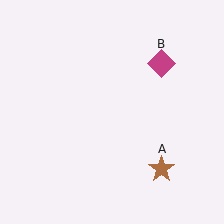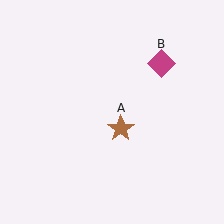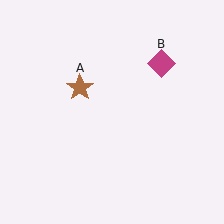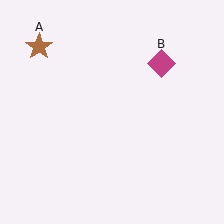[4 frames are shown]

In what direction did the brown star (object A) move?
The brown star (object A) moved up and to the left.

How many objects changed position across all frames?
1 object changed position: brown star (object A).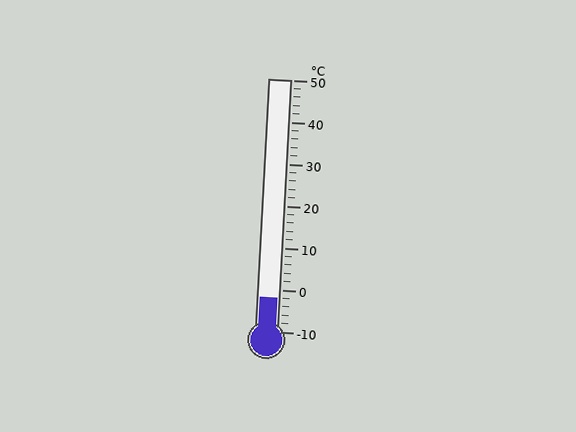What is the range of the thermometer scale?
The thermometer scale ranges from -10°C to 50°C.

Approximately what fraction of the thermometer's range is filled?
The thermometer is filled to approximately 15% of its range.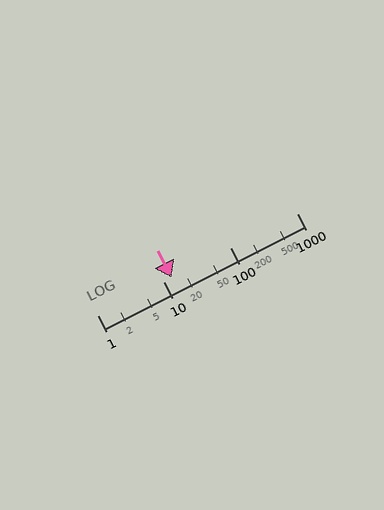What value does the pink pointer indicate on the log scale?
The pointer indicates approximately 13.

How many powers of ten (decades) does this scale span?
The scale spans 3 decades, from 1 to 1000.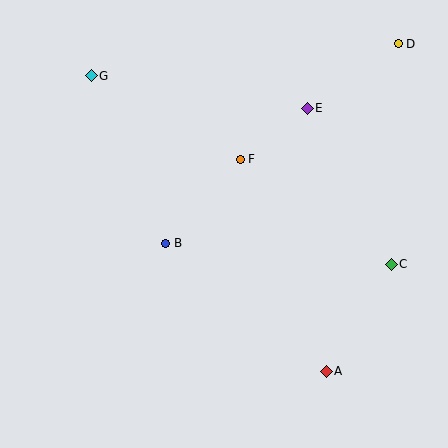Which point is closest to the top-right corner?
Point D is closest to the top-right corner.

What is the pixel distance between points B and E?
The distance between B and E is 196 pixels.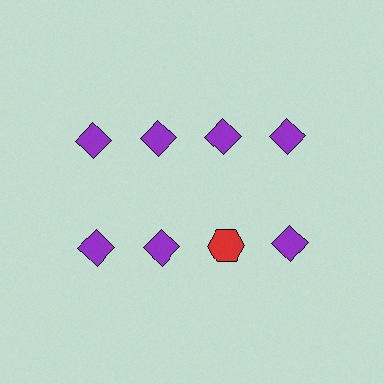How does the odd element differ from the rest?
It differs in both color (red instead of purple) and shape (hexagon instead of diamond).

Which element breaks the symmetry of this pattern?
The red hexagon in the second row, center column breaks the symmetry. All other shapes are purple diamonds.